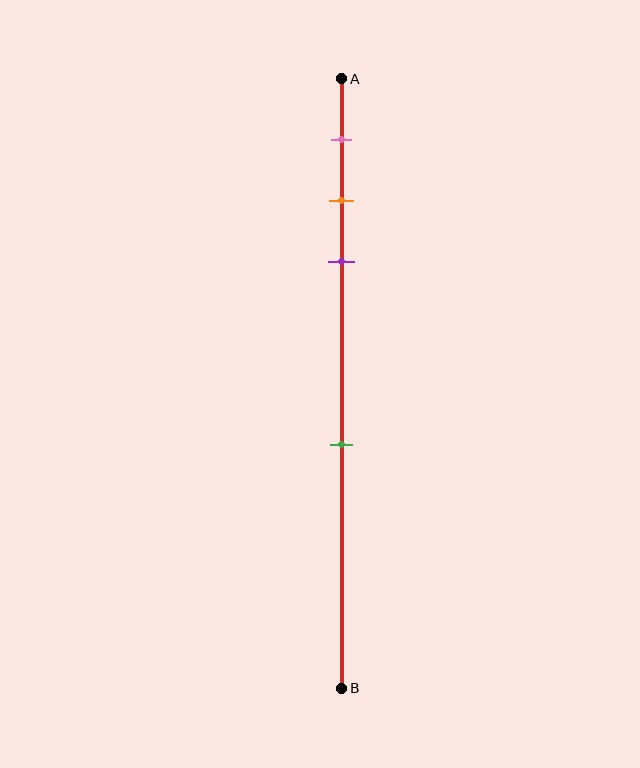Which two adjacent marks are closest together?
The orange and purple marks are the closest adjacent pair.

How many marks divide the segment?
There are 4 marks dividing the segment.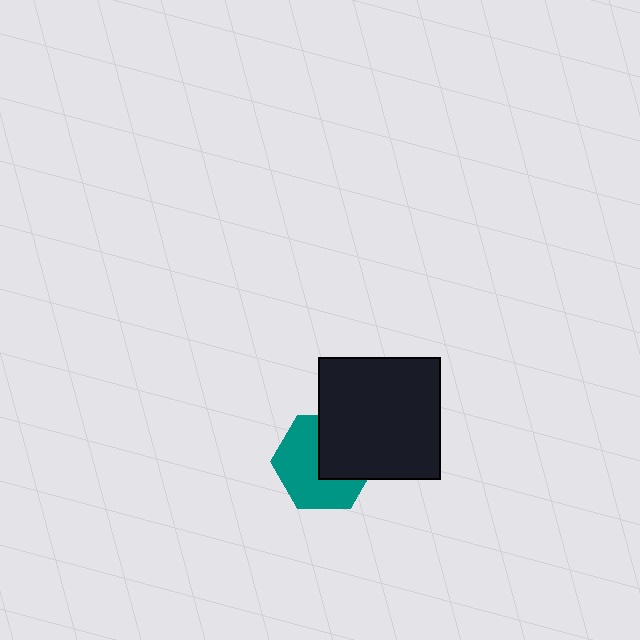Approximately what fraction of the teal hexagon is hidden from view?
Roughly 42% of the teal hexagon is hidden behind the black square.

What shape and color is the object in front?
The object in front is a black square.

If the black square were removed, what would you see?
You would see the complete teal hexagon.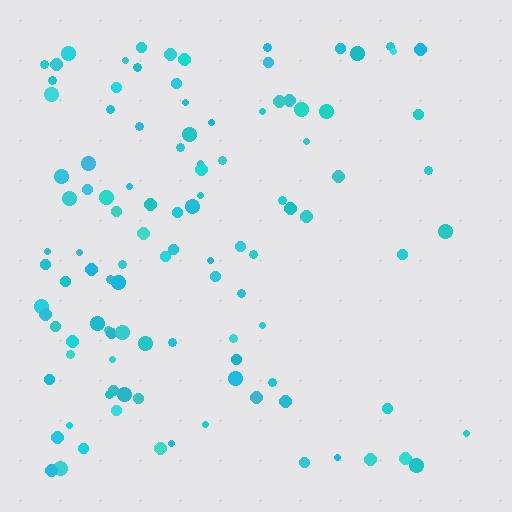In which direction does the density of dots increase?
From right to left, with the left side densest.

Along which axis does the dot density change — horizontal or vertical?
Horizontal.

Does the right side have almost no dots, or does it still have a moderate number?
Still a moderate number, just noticeably fewer than the left.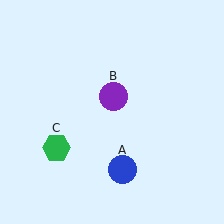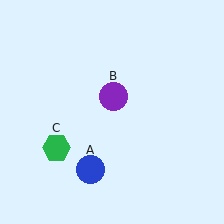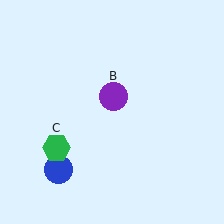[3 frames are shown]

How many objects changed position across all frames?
1 object changed position: blue circle (object A).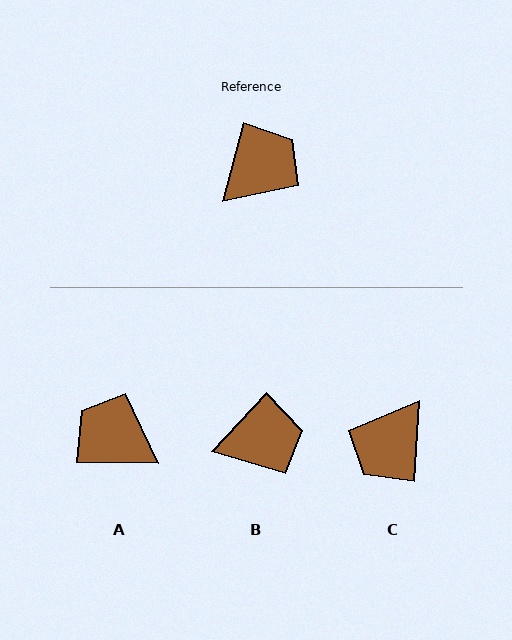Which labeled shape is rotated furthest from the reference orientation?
C, about 169 degrees away.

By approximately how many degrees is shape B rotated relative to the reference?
Approximately 29 degrees clockwise.